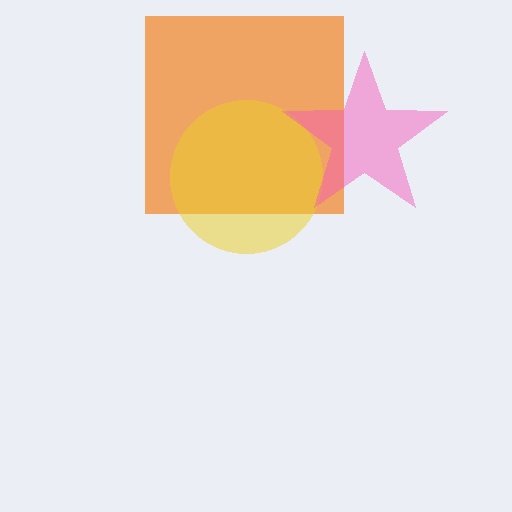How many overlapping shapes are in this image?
There are 3 overlapping shapes in the image.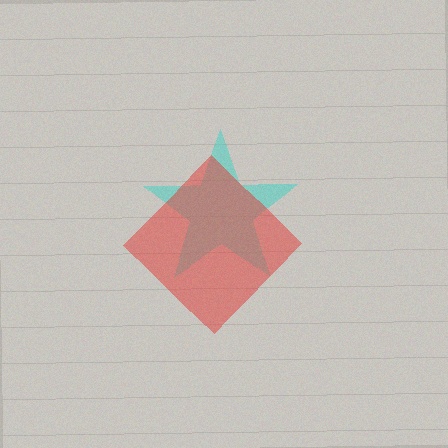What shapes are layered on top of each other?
The layered shapes are: a cyan star, a red diamond.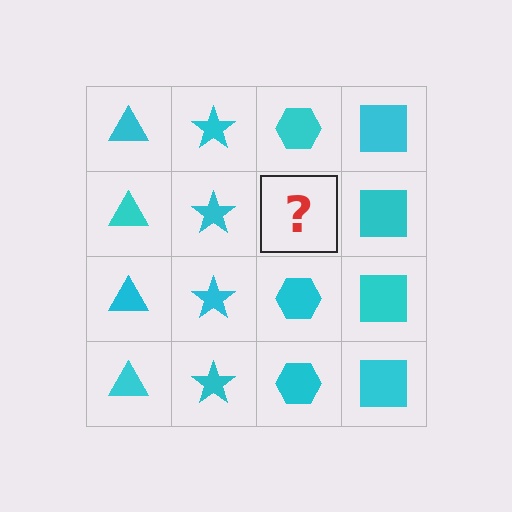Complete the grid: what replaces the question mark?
The question mark should be replaced with a cyan hexagon.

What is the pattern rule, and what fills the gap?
The rule is that each column has a consistent shape. The gap should be filled with a cyan hexagon.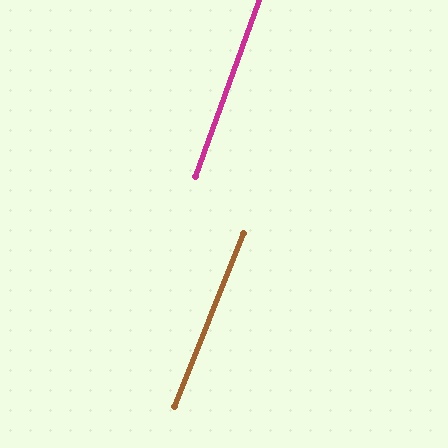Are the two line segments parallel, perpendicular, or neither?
Parallel — their directions differ by only 1.7°.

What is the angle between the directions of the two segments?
Approximately 2 degrees.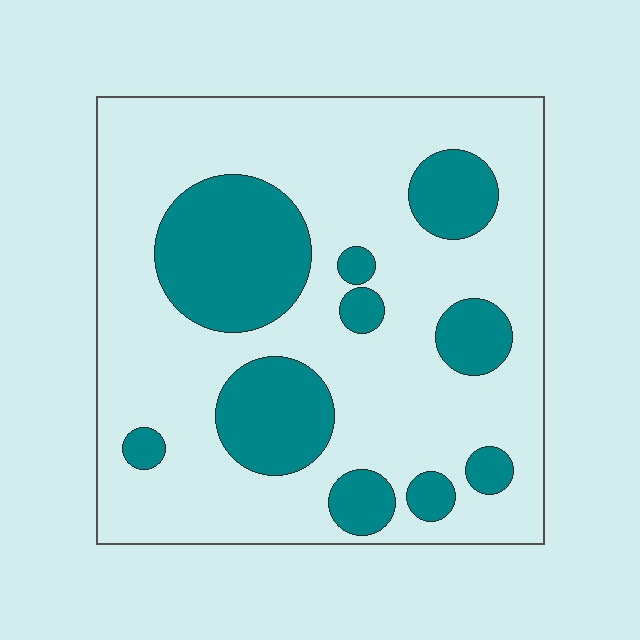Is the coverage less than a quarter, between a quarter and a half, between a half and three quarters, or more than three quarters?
Between a quarter and a half.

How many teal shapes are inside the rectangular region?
10.